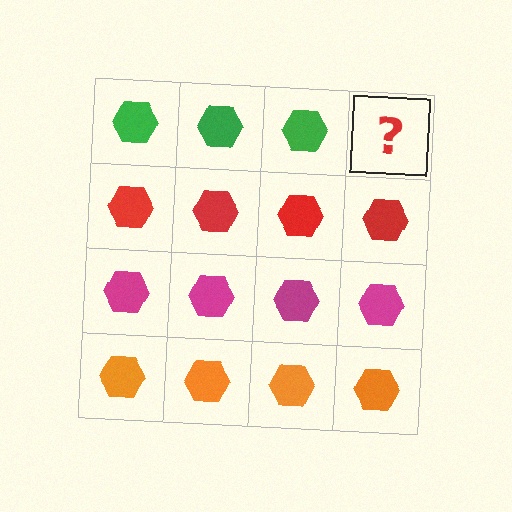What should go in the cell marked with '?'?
The missing cell should contain a green hexagon.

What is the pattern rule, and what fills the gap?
The rule is that each row has a consistent color. The gap should be filled with a green hexagon.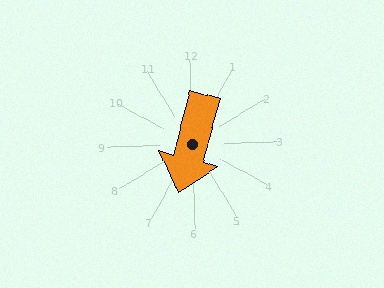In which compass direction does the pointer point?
South.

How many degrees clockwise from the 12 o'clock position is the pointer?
Approximately 196 degrees.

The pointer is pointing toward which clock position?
Roughly 7 o'clock.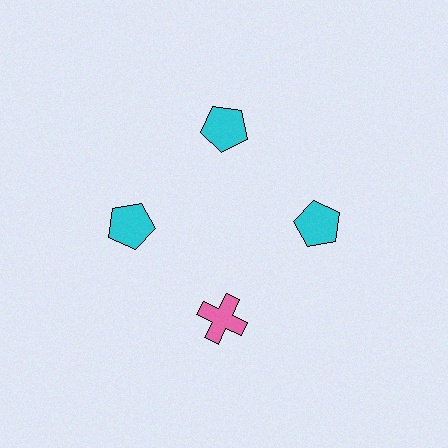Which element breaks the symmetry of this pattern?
The pink cross at roughly the 6 o'clock position breaks the symmetry. All other shapes are cyan pentagons.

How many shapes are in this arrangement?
There are 4 shapes arranged in a ring pattern.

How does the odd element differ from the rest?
It differs in both color (pink instead of cyan) and shape (cross instead of pentagon).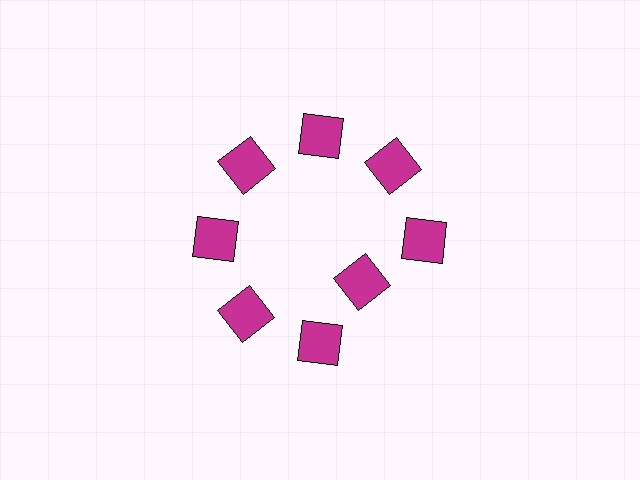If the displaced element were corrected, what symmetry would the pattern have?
It would have 8-fold rotational symmetry — the pattern would map onto itself every 45 degrees.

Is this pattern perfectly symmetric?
No. The 8 magenta squares are arranged in a ring, but one element near the 4 o'clock position is pulled inward toward the center, breaking the 8-fold rotational symmetry.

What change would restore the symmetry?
The symmetry would be restored by moving it outward, back onto the ring so that all 8 squares sit at equal angles and equal distance from the center.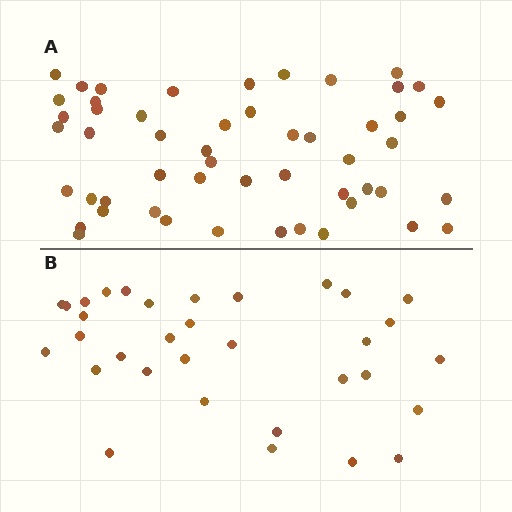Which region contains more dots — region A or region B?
Region A (the top region) has more dots.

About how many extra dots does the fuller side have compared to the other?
Region A has approximately 20 more dots than region B.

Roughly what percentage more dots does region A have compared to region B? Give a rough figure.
About 60% more.